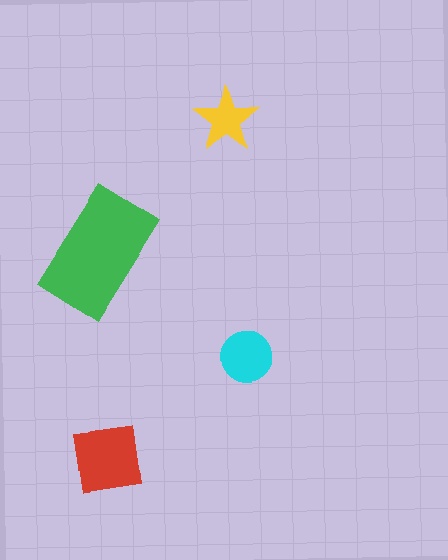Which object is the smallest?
The yellow star.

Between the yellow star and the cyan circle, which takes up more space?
The cyan circle.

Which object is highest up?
The yellow star is topmost.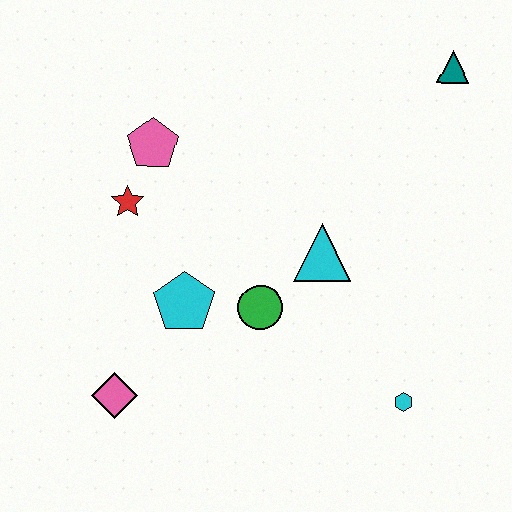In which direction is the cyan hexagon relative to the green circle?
The cyan hexagon is to the right of the green circle.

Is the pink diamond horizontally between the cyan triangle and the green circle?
No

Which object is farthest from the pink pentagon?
The cyan hexagon is farthest from the pink pentagon.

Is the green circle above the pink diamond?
Yes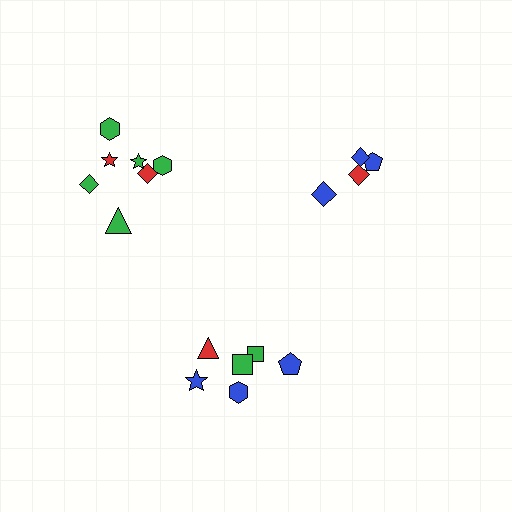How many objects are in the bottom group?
There are 6 objects.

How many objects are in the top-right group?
There are 4 objects.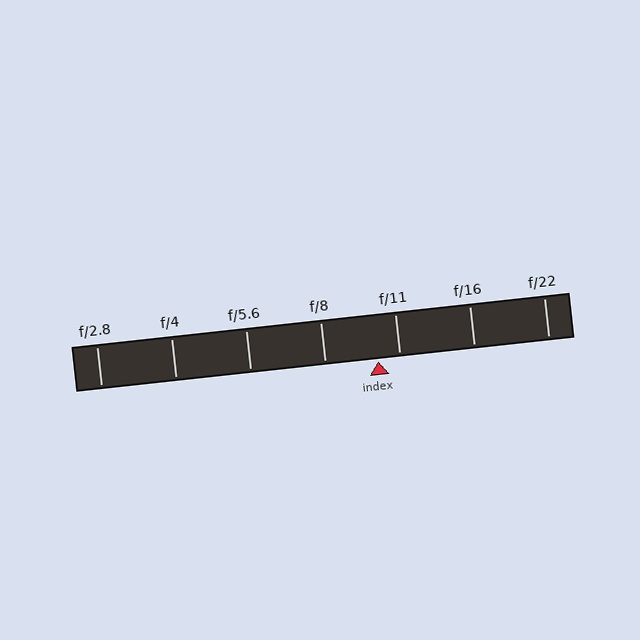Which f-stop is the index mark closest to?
The index mark is closest to f/11.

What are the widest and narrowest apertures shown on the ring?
The widest aperture shown is f/2.8 and the narrowest is f/22.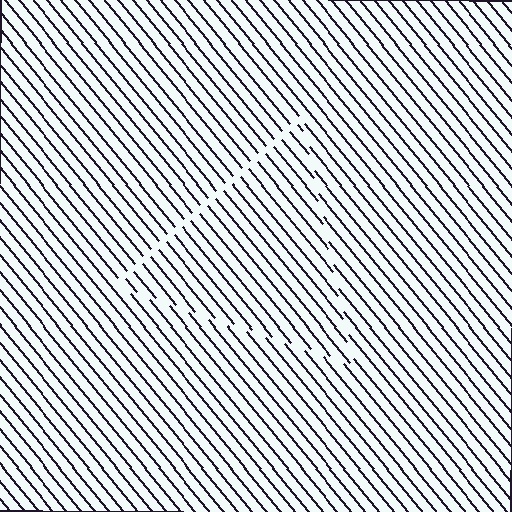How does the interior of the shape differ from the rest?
The interior of the shape contains the same grating, shifted by half a period — the contour is defined by the phase discontinuity where line-ends from the inner and outer gratings abut.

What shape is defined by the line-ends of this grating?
An illusory triangle. The interior of the shape contains the same grating, shifted by half a period — the contour is defined by the phase discontinuity where line-ends from the inner and outer gratings abut.